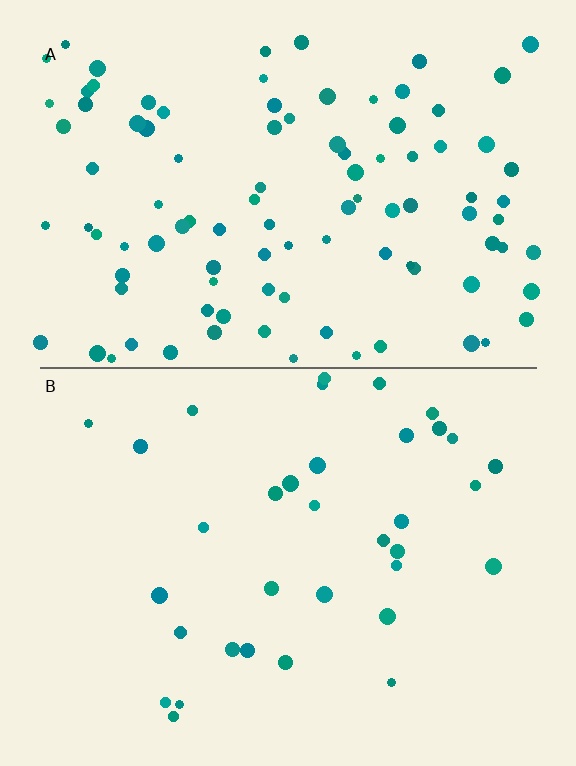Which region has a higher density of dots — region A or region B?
A (the top).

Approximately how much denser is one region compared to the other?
Approximately 2.9× — region A over region B.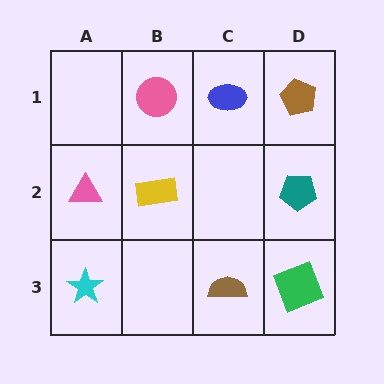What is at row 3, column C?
A brown semicircle.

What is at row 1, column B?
A pink circle.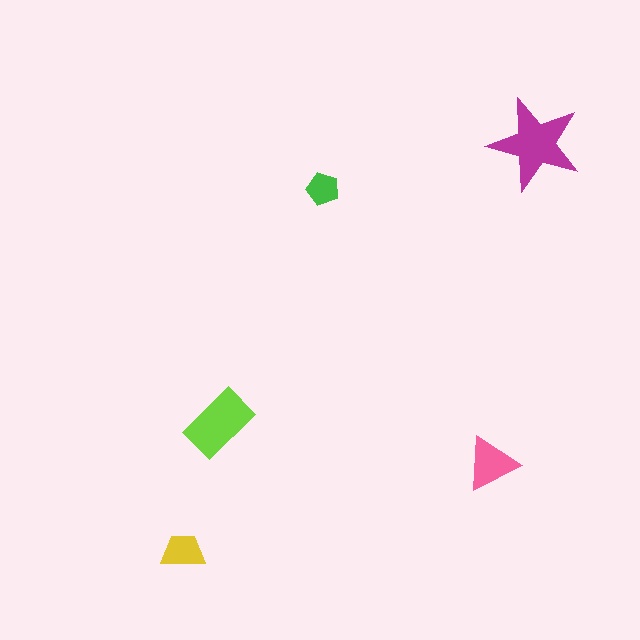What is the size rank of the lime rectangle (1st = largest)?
2nd.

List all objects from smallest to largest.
The green pentagon, the yellow trapezoid, the pink triangle, the lime rectangle, the magenta star.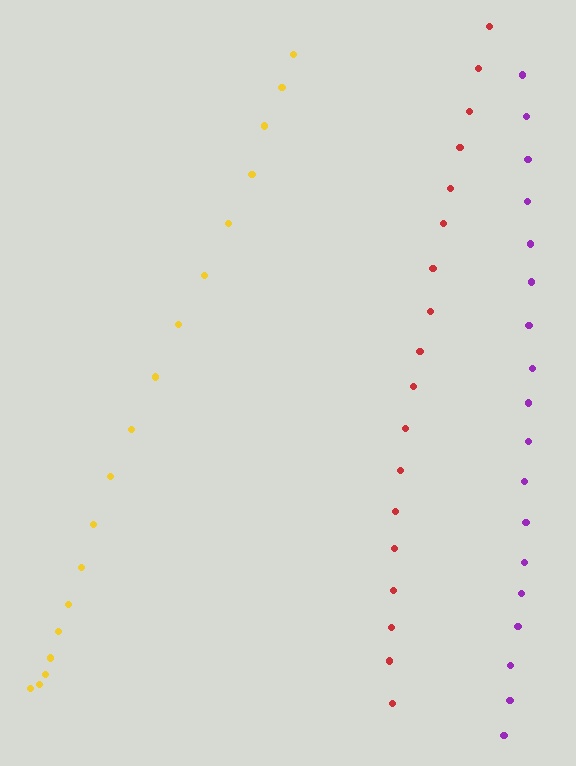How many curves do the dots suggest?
There are 3 distinct paths.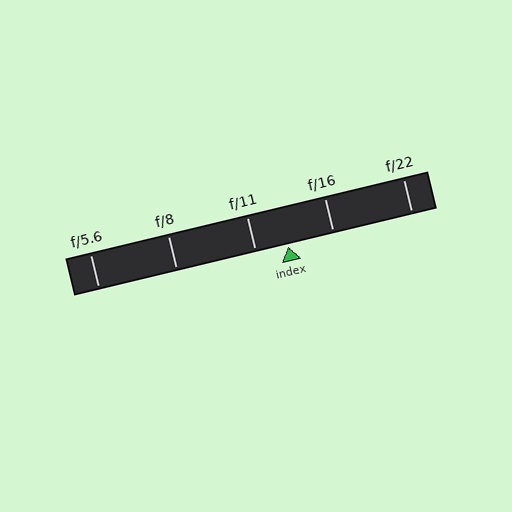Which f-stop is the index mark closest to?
The index mark is closest to f/11.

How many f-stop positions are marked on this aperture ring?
There are 5 f-stop positions marked.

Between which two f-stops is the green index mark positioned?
The index mark is between f/11 and f/16.